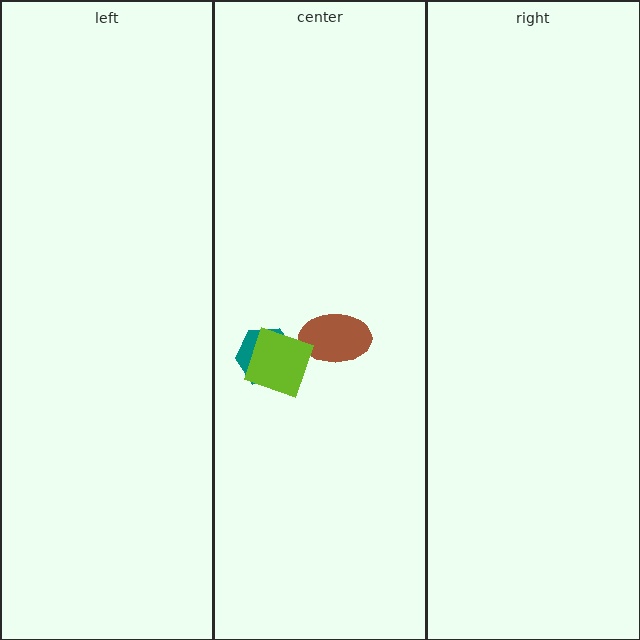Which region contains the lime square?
The center region.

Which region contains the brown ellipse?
The center region.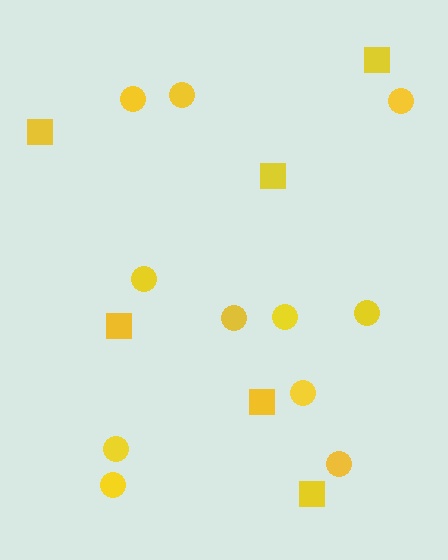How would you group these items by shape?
There are 2 groups: one group of squares (6) and one group of circles (11).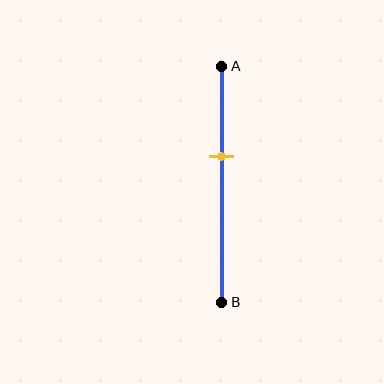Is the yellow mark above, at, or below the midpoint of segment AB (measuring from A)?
The yellow mark is above the midpoint of segment AB.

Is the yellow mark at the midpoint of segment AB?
No, the mark is at about 40% from A, not at the 50% midpoint.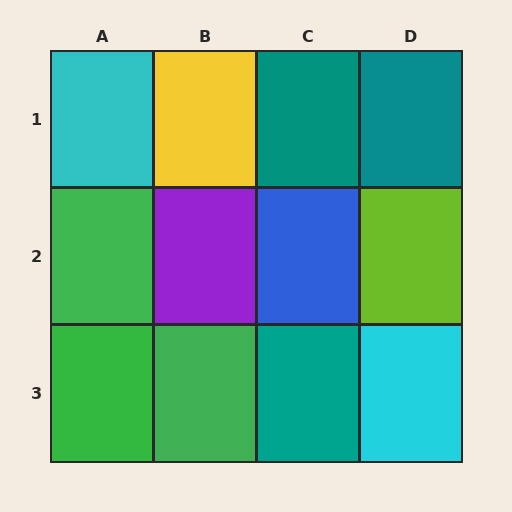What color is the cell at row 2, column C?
Blue.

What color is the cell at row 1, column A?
Cyan.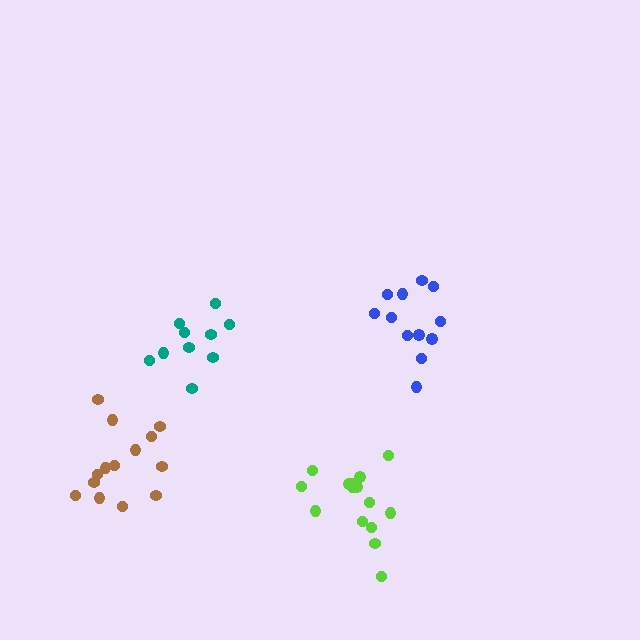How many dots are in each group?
Group 1: 15 dots, Group 2: 12 dots, Group 3: 14 dots, Group 4: 10 dots (51 total).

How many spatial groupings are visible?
There are 4 spatial groupings.